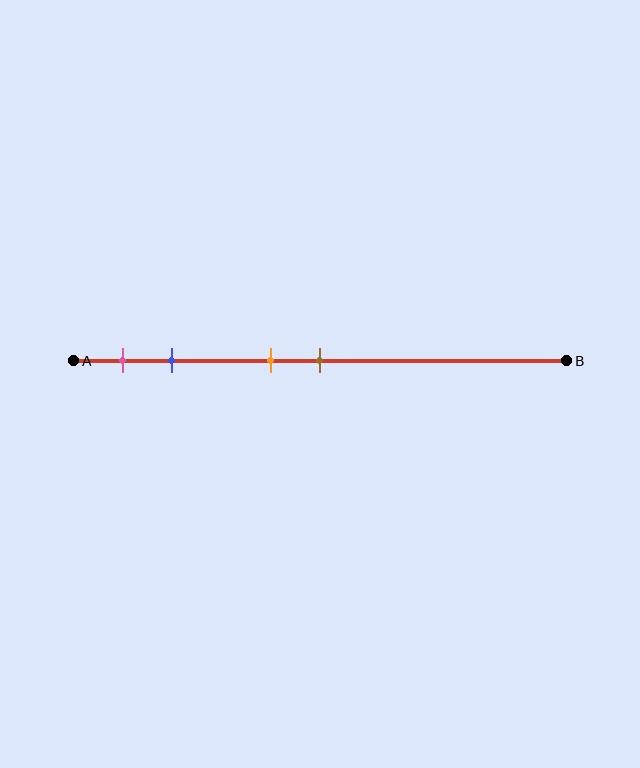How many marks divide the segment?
There are 4 marks dividing the segment.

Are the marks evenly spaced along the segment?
No, the marks are not evenly spaced.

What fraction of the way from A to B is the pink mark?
The pink mark is approximately 10% (0.1) of the way from A to B.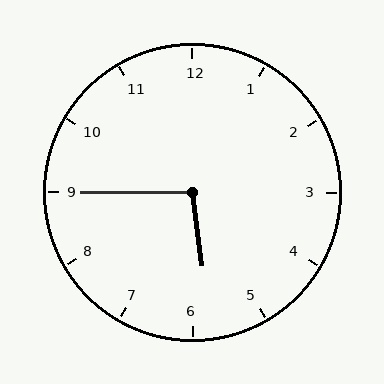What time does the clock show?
5:45.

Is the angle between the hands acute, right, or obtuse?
It is obtuse.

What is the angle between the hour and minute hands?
Approximately 98 degrees.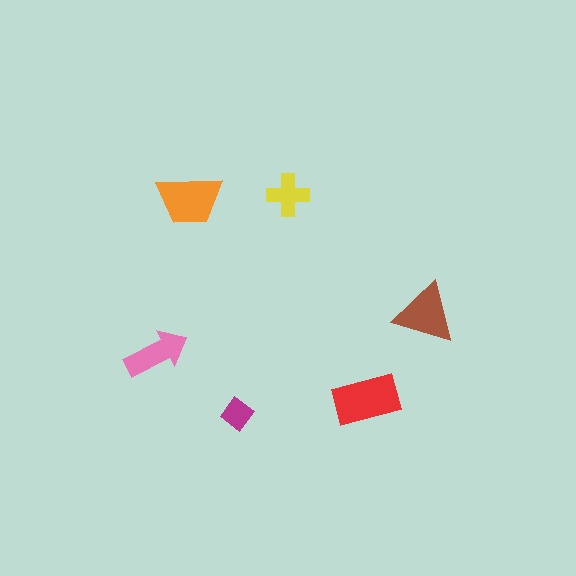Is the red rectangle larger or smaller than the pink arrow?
Larger.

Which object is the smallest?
The magenta diamond.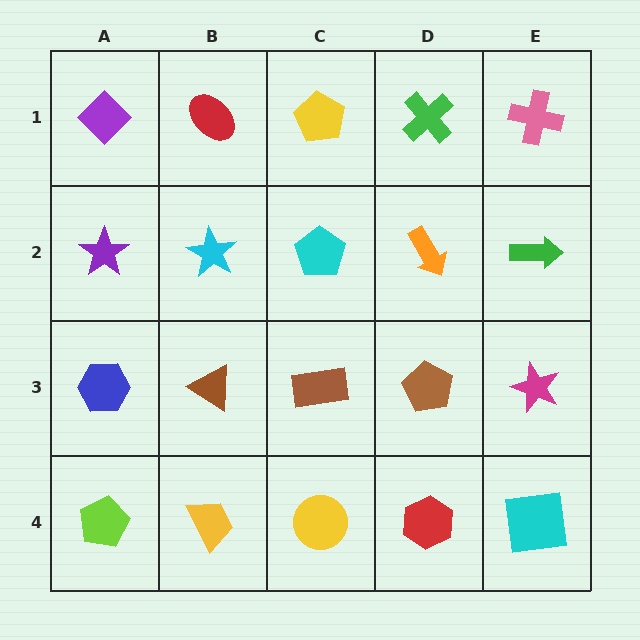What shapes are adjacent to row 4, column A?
A blue hexagon (row 3, column A), a yellow trapezoid (row 4, column B).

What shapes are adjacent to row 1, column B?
A cyan star (row 2, column B), a purple diamond (row 1, column A), a yellow pentagon (row 1, column C).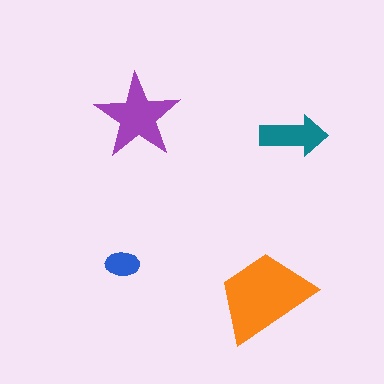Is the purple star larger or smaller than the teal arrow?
Larger.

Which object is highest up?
The purple star is topmost.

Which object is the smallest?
The blue ellipse.